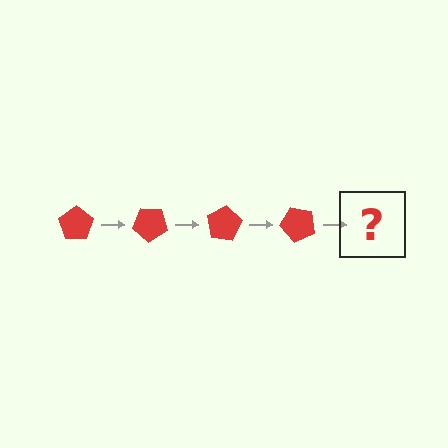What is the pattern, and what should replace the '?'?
The pattern is that the pentagon rotates 40 degrees each step. The '?' should be a red pentagon rotated 160 degrees.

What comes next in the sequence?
The next element should be a red pentagon rotated 160 degrees.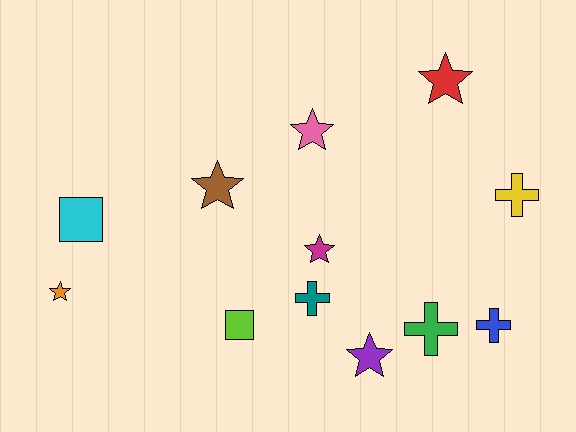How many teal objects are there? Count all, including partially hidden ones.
There is 1 teal object.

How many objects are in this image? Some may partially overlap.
There are 12 objects.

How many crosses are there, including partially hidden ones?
There are 4 crosses.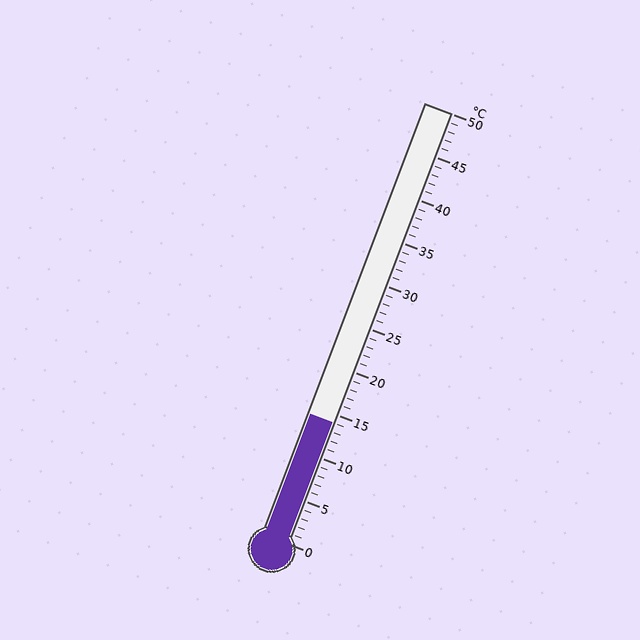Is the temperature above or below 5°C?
The temperature is above 5°C.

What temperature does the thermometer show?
The thermometer shows approximately 14°C.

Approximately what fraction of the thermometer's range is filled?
The thermometer is filled to approximately 30% of its range.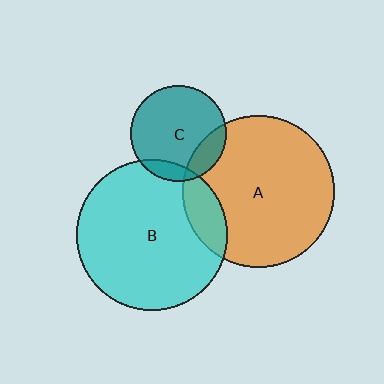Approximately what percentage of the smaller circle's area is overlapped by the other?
Approximately 15%.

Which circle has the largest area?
Circle A (orange).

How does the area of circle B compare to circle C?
Approximately 2.5 times.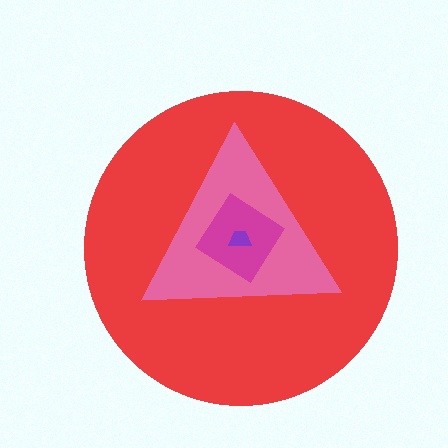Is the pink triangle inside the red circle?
Yes.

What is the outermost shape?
The red circle.